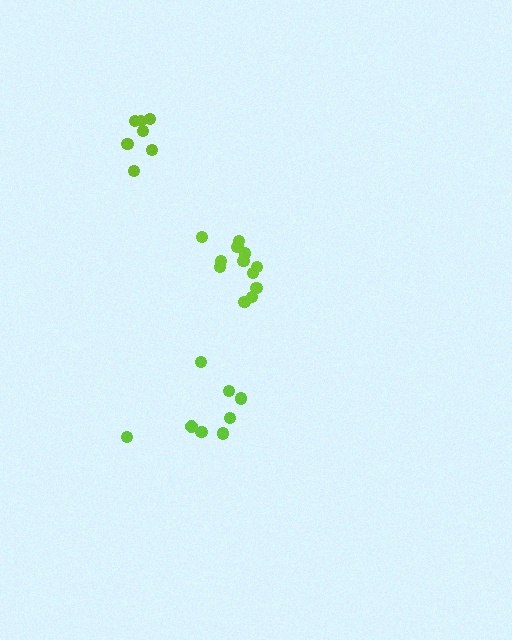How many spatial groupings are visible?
There are 3 spatial groupings.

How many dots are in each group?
Group 1: 8 dots, Group 2: 7 dots, Group 3: 12 dots (27 total).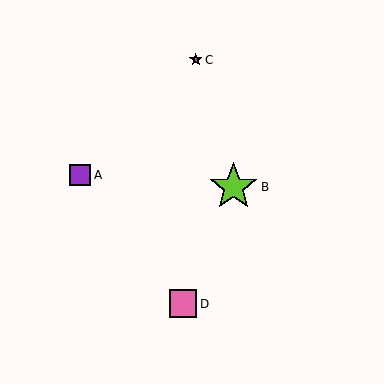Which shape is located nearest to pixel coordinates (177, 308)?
The pink square (labeled D) at (183, 304) is nearest to that location.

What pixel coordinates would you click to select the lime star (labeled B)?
Click at (234, 187) to select the lime star B.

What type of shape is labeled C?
Shape C is a magenta star.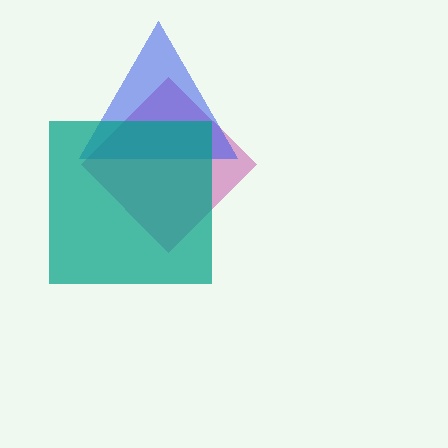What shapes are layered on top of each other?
The layered shapes are: a magenta diamond, a blue triangle, a teal square.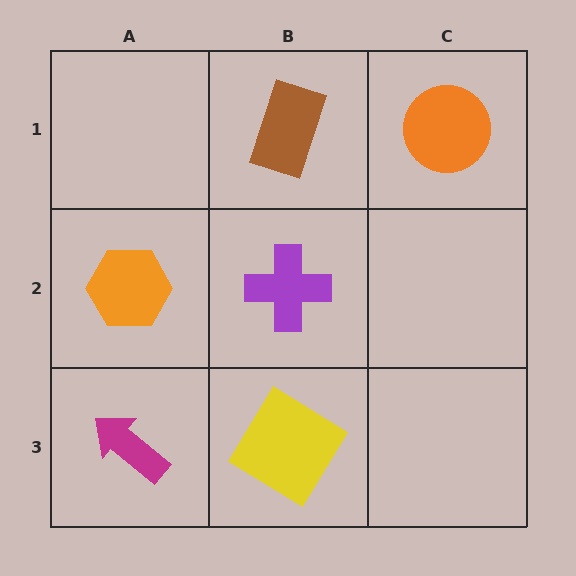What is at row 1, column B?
A brown rectangle.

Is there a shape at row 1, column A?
No, that cell is empty.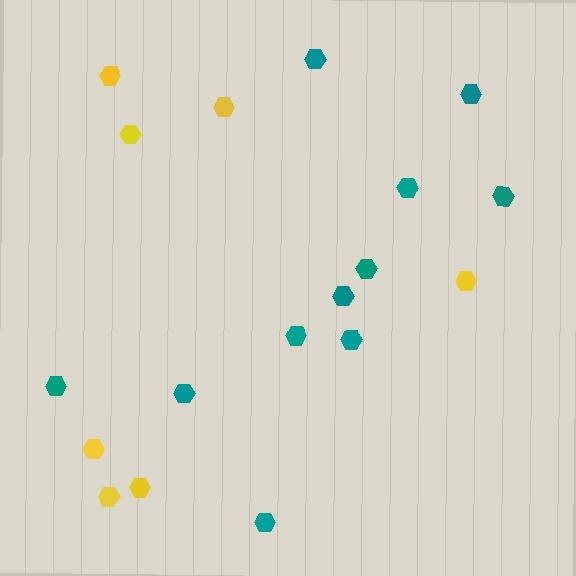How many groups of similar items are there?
There are 2 groups: one group of yellow hexagons (7) and one group of teal hexagons (11).